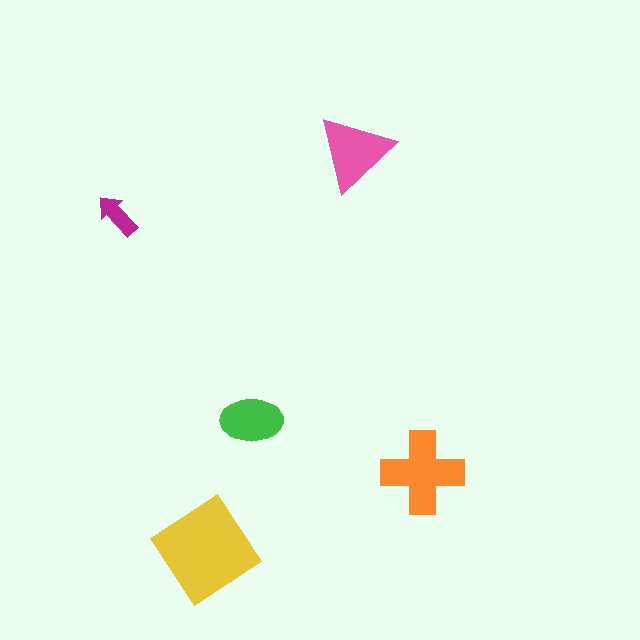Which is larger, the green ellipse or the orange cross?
The orange cross.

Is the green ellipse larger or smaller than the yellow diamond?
Smaller.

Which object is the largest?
The yellow diamond.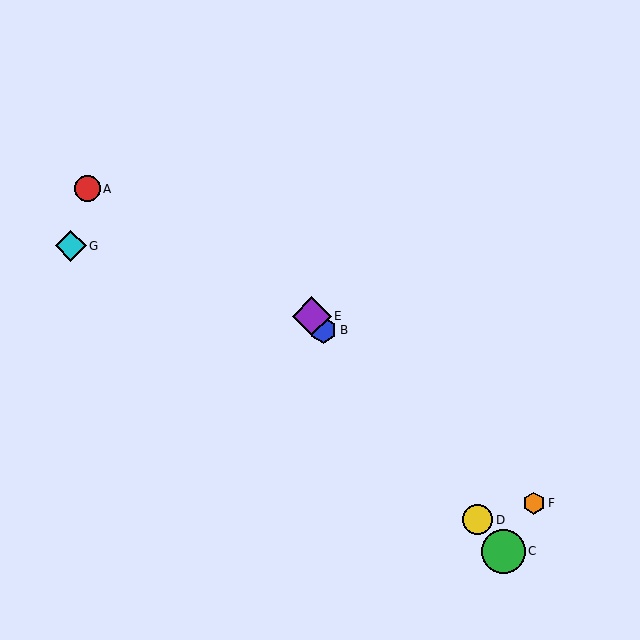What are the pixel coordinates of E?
Object E is at (312, 316).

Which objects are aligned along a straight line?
Objects B, C, D, E are aligned along a straight line.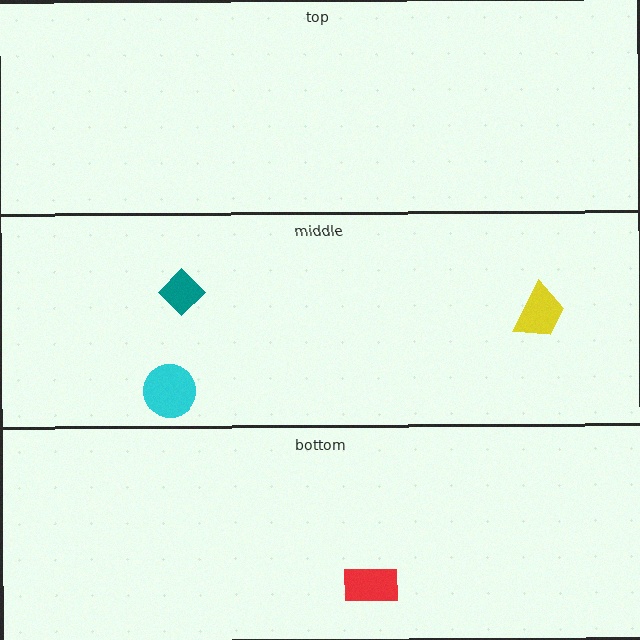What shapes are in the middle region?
The teal diamond, the cyan circle, the yellow trapezoid.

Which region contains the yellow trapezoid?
The middle region.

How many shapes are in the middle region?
3.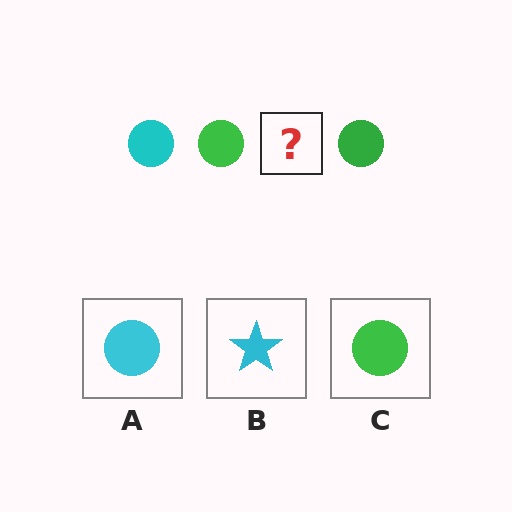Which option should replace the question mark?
Option A.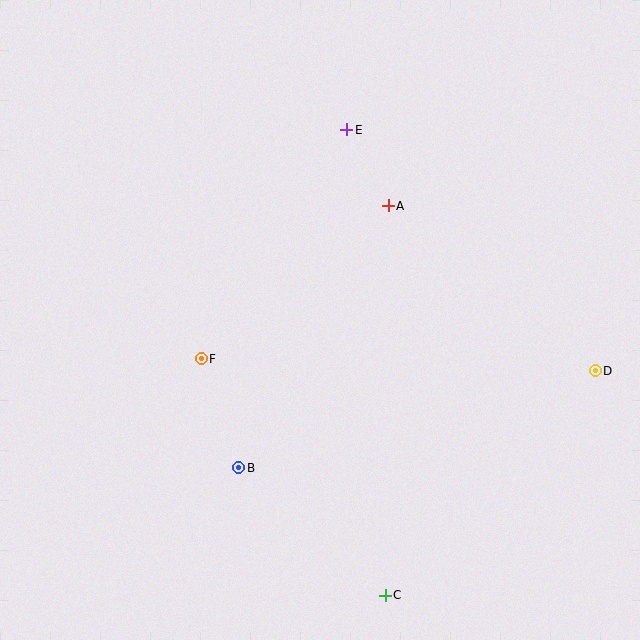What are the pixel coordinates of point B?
Point B is at (239, 468).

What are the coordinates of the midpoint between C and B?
The midpoint between C and B is at (312, 531).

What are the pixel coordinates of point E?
Point E is at (347, 130).